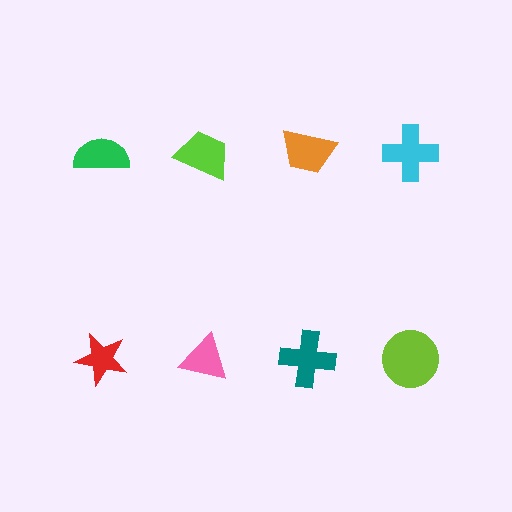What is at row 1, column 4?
A cyan cross.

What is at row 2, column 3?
A teal cross.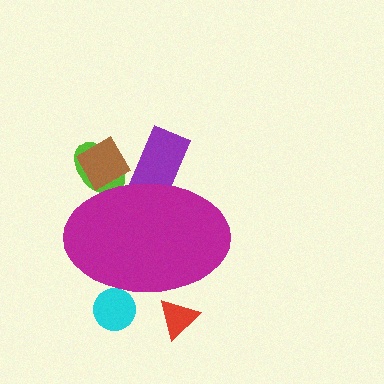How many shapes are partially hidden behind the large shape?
5 shapes are partially hidden.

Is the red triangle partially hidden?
Yes, the red triangle is partially hidden behind the magenta ellipse.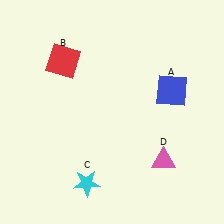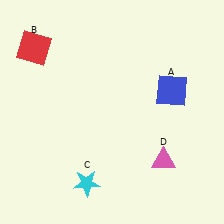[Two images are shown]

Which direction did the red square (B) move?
The red square (B) moved left.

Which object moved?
The red square (B) moved left.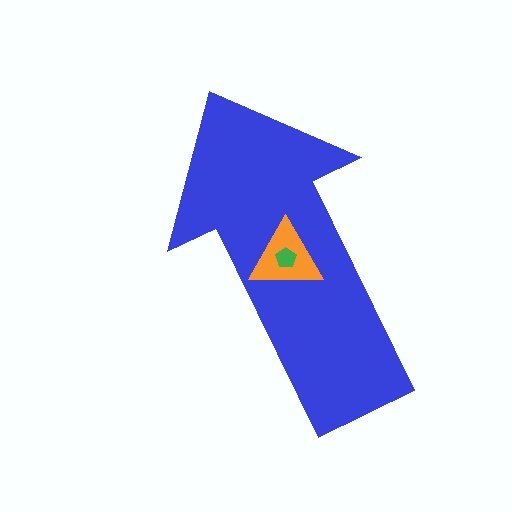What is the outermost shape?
The blue arrow.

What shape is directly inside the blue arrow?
The orange triangle.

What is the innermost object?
The green pentagon.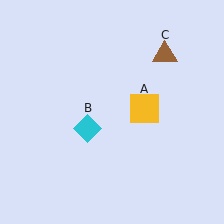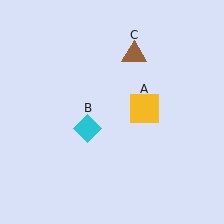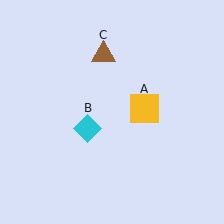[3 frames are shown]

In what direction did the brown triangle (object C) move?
The brown triangle (object C) moved left.